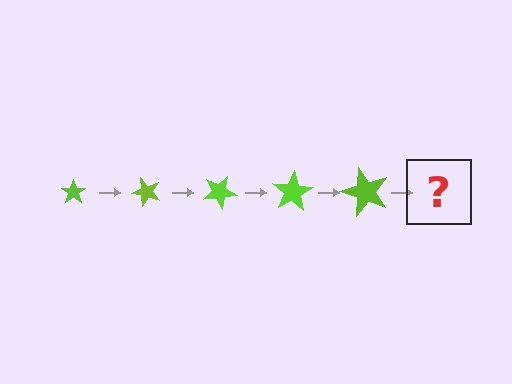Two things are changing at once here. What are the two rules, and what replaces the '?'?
The two rules are that the star grows larger each step and it rotates 50 degrees each step. The '?' should be a star, larger than the previous one and rotated 250 degrees from the start.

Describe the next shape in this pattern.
It should be a star, larger than the previous one and rotated 250 degrees from the start.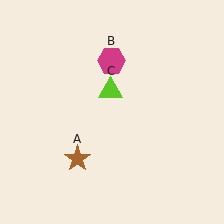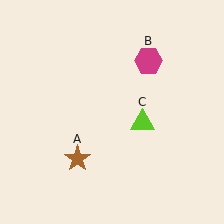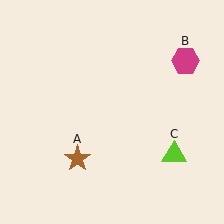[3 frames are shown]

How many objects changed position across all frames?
2 objects changed position: magenta hexagon (object B), lime triangle (object C).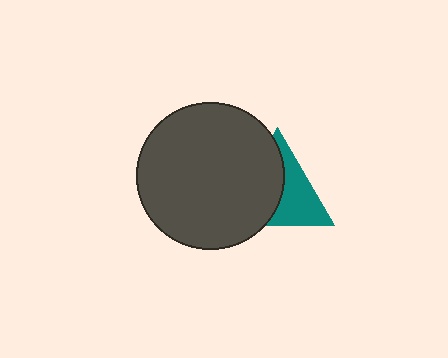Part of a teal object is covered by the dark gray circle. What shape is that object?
It is a triangle.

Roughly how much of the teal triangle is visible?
About half of it is visible (roughly 46%).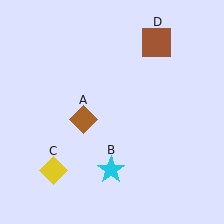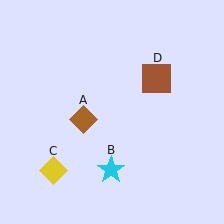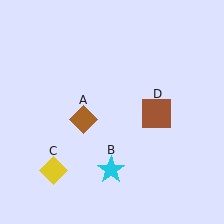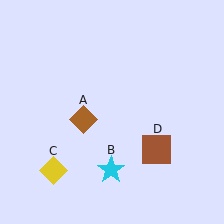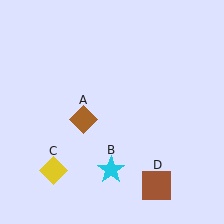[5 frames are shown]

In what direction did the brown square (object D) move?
The brown square (object D) moved down.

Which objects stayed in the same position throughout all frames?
Brown diamond (object A) and cyan star (object B) and yellow diamond (object C) remained stationary.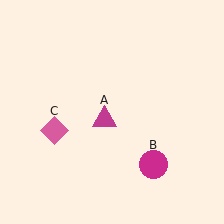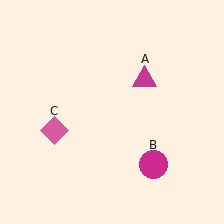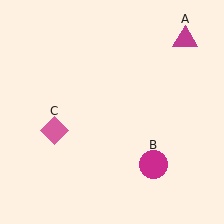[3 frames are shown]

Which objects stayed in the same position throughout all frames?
Magenta circle (object B) and pink diamond (object C) remained stationary.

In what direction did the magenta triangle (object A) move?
The magenta triangle (object A) moved up and to the right.